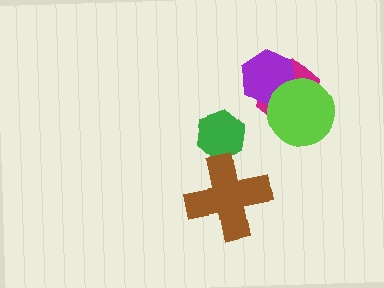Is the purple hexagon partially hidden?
Yes, it is partially covered by another shape.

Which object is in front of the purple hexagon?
The lime circle is in front of the purple hexagon.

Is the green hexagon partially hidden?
Yes, it is partially covered by another shape.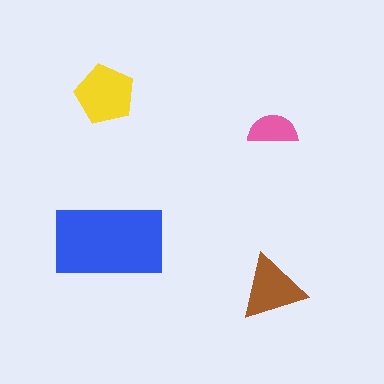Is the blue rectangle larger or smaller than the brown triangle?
Larger.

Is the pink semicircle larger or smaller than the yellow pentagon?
Smaller.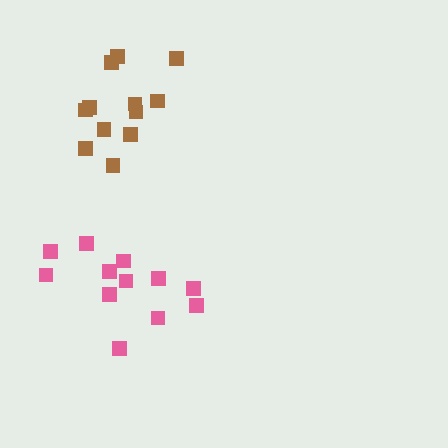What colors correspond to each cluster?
The clusters are colored: brown, pink.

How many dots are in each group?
Group 1: 12 dots, Group 2: 12 dots (24 total).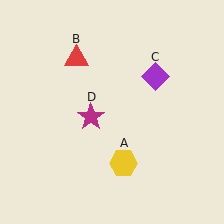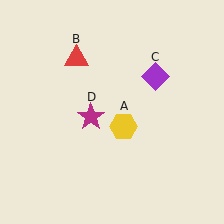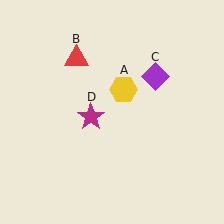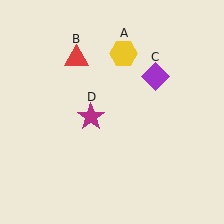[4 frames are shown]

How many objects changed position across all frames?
1 object changed position: yellow hexagon (object A).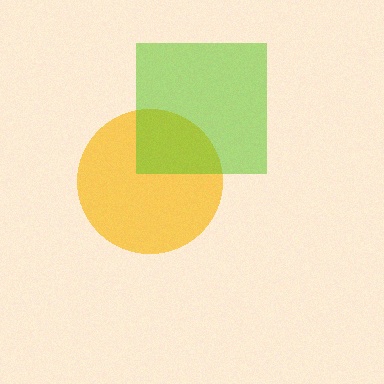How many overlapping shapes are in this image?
There are 2 overlapping shapes in the image.